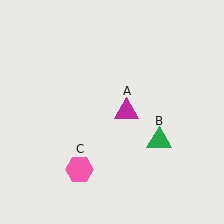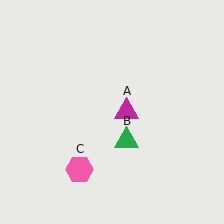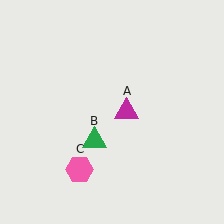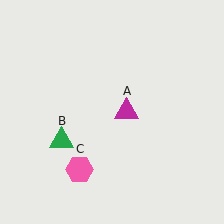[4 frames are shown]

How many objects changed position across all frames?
1 object changed position: green triangle (object B).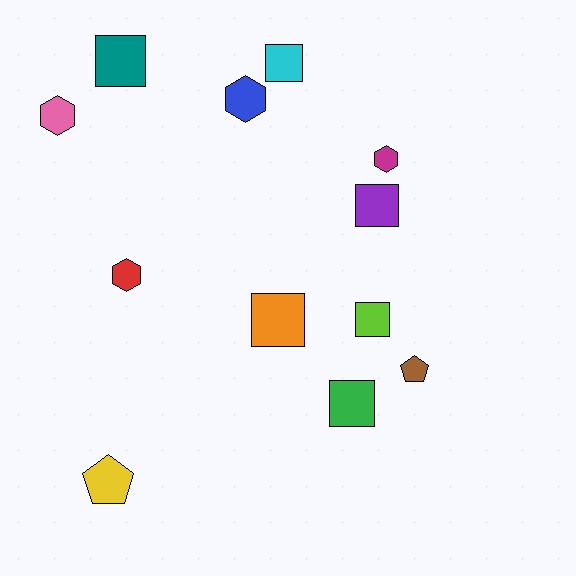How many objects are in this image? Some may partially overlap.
There are 12 objects.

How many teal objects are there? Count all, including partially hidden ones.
There is 1 teal object.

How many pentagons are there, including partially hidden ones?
There are 2 pentagons.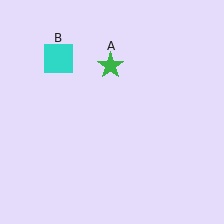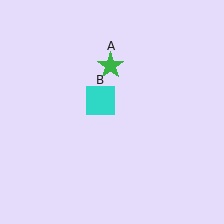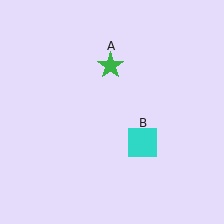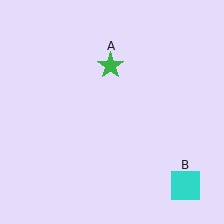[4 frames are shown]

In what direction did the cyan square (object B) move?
The cyan square (object B) moved down and to the right.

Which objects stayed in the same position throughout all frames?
Green star (object A) remained stationary.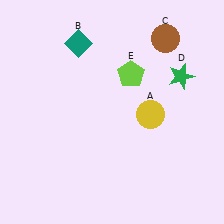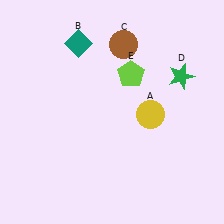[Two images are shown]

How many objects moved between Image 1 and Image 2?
1 object moved between the two images.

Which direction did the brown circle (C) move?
The brown circle (C) moved left.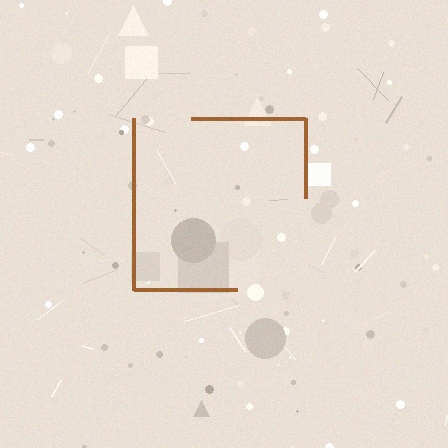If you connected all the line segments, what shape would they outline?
They would outline a square.